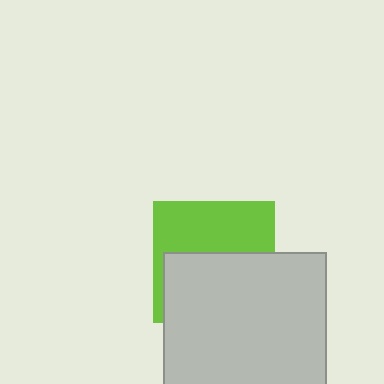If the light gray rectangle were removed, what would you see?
You would see the complete lime square.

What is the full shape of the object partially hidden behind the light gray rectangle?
The partially hidden object is a lime square.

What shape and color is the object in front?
The object in front is a light gray rectangle.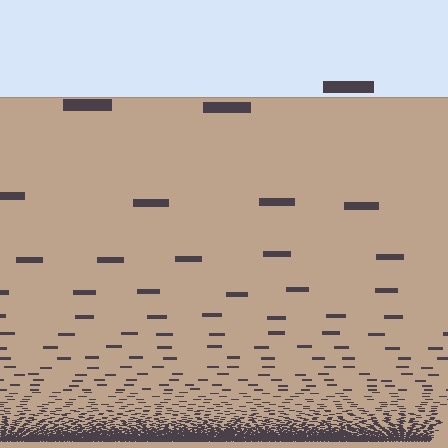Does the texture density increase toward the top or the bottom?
Density increases toward the bottom.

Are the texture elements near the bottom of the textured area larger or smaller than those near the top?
Smaller. The gradient is inverted — elements near the bottom are smaller and denser.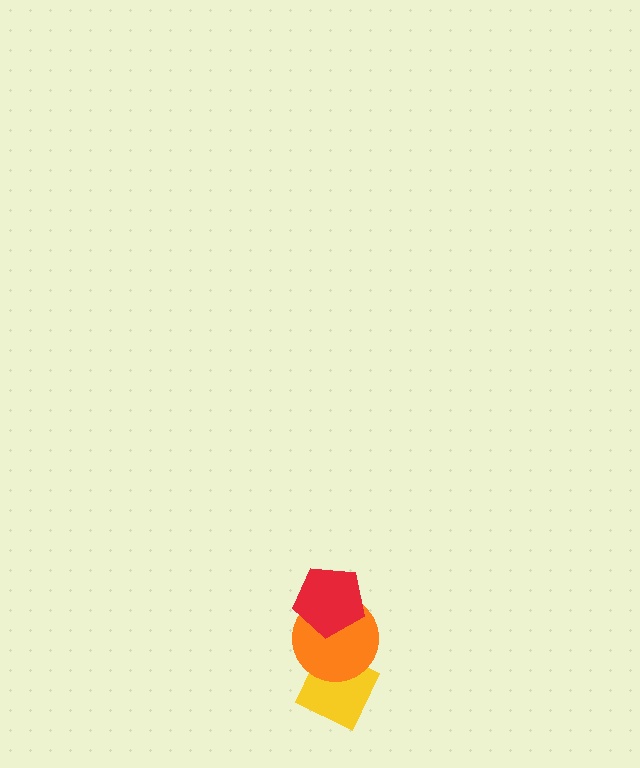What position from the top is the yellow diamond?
The yellow diamond is 3rd from the top.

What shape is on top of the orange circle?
The red pentagon is on top of the orange circle.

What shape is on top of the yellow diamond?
The orange circle is on top of the yellow diamond.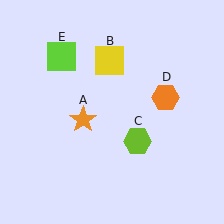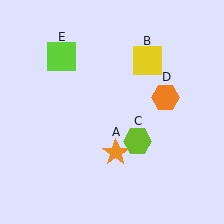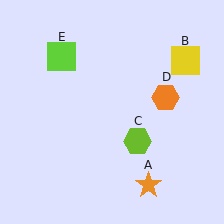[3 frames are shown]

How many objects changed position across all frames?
2 objects changed position: orange star (object A), yellow square (object B).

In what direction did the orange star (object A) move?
The orange star (object A) moved down and to the right.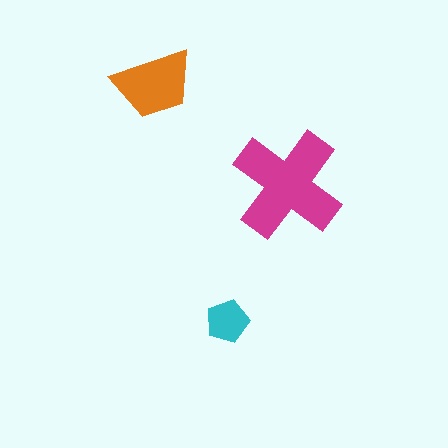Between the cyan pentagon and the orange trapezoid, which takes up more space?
The orange trapezoid.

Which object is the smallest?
The cyan pentagon.